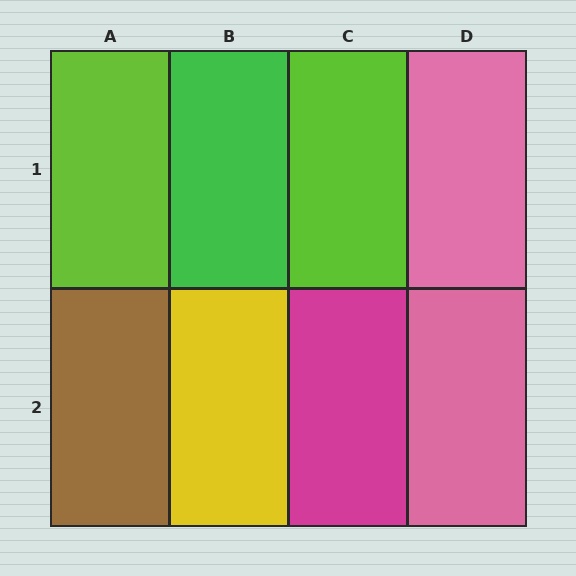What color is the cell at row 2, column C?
Magenta.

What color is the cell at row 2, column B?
Yellow.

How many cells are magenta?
1 cell is magenta.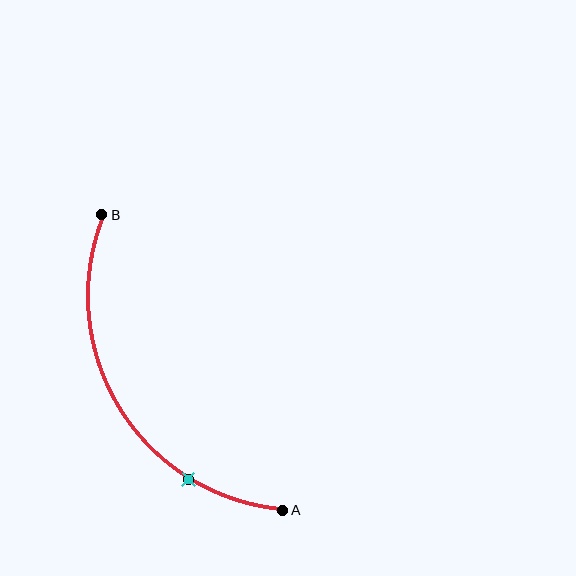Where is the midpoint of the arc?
The arc midpoint is the point on the curve farthest from the straight line joining A and B. It sits to the left of that line.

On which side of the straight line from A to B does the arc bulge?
The arc bulges to the left of the straight line connecting A and B.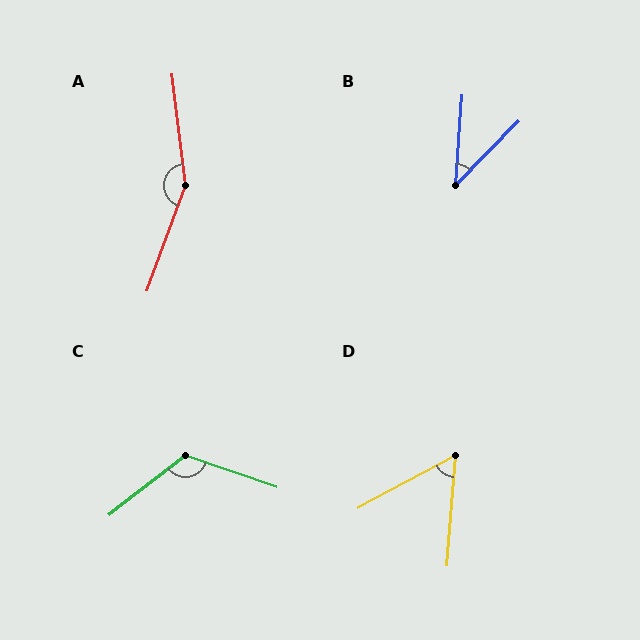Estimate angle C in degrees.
Approximately 124 degrees.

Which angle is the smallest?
B, at approximately 40 degrees.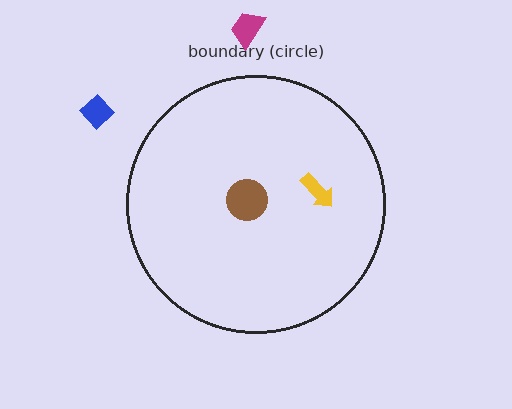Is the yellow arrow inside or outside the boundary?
Inside.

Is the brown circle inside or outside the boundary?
Inside.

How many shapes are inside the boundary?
2 inside, 2 outside.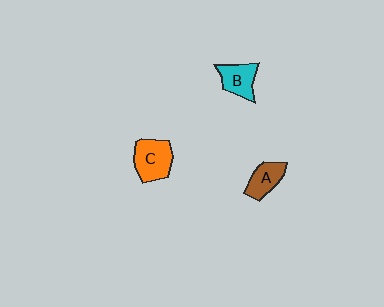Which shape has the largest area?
Shape C (orange).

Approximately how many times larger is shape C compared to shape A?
Approximately 1.4 times.